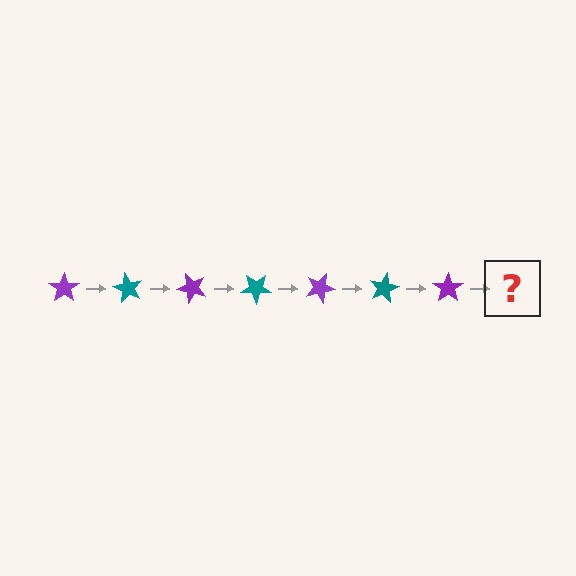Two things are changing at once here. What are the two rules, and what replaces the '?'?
The two rules are that it rotates 60 degrees each step and the color cycles through purple and teal. The '?' should be a teal star, rotated 420 degrees from the start.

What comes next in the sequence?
The next element should be a teal star, rotated 420 degrees from the start.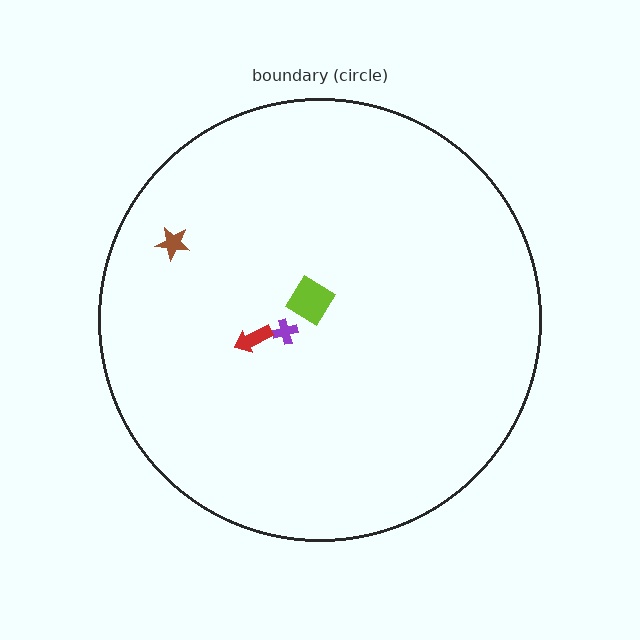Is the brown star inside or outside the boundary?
Inside.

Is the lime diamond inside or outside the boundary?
Inside.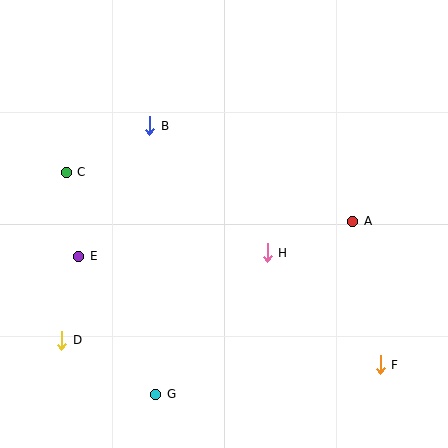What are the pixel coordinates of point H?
Point H is at (267, 253).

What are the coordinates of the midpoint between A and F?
The midpoint between A and F is at (367, 293).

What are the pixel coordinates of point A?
Point A is at (353, 221).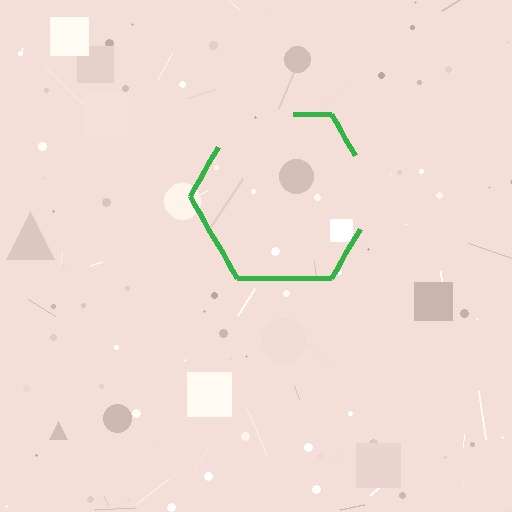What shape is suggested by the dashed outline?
The dashed outline suggests a hexagon.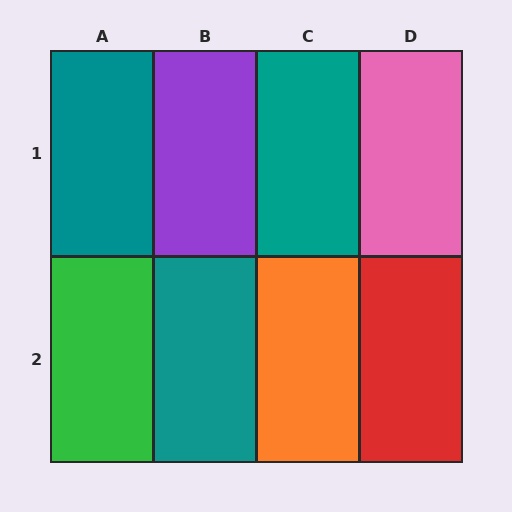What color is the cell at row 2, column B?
Teal.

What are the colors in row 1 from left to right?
Teal, purple, teal, pink.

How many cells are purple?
1 cell is purple.